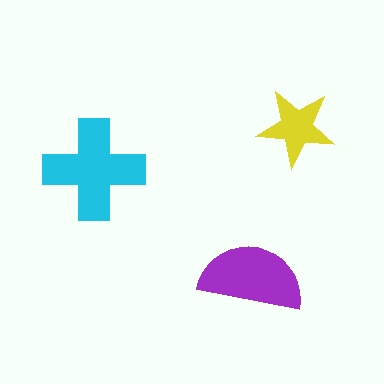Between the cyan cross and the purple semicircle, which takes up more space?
The cyan cross.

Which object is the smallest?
The yellow star.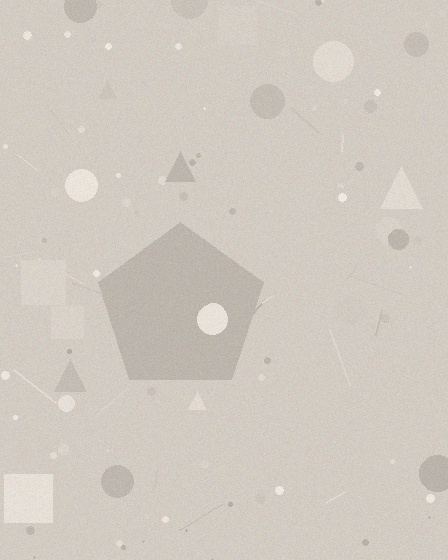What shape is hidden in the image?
A pentagon is hidden in the image.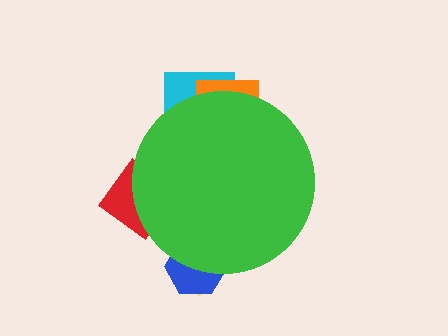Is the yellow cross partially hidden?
Yes, the yellow cross is partially hidden behind the green circle.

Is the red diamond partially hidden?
Yes, the red diamond is partially hidden behind the green circle.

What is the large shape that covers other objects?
A green circle.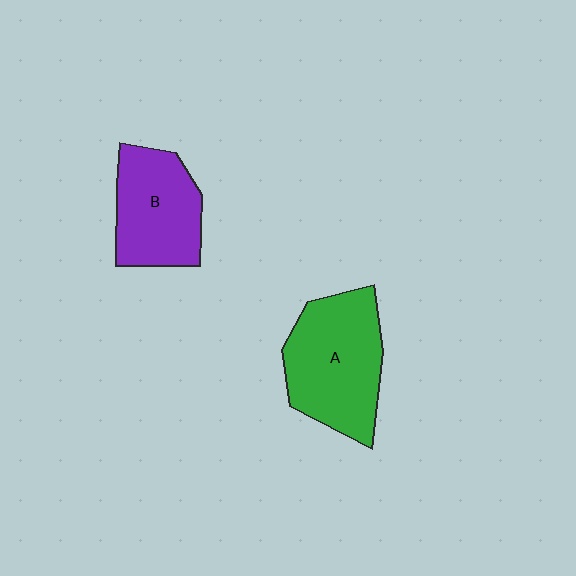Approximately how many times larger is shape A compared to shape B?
Approximately 1.3 times.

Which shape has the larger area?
Shape A (green).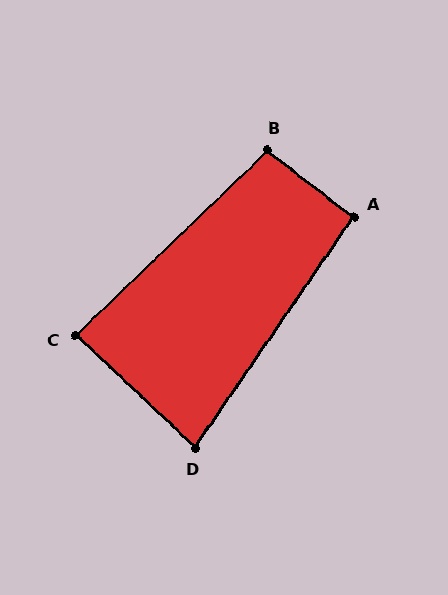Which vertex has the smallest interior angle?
D, at approximately 81 degrees.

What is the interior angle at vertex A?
Approximately 93 degrees (approximately right).